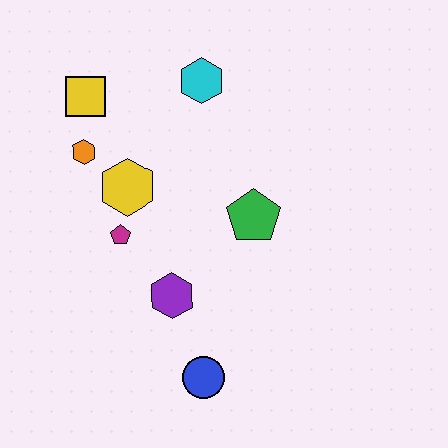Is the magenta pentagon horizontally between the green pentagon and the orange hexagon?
Yes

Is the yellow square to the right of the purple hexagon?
No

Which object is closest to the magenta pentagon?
The yellow hexagon is closest to the magenta pentagon.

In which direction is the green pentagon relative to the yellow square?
The green pentagon is to the right of the yellow square.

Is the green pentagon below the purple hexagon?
No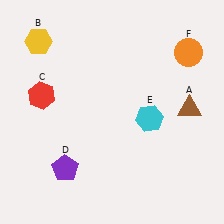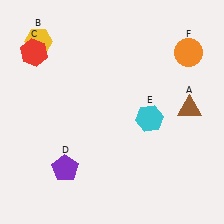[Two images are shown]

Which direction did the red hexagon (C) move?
The red hexagon (C) moved up.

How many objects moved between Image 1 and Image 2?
1 object moved between the two images.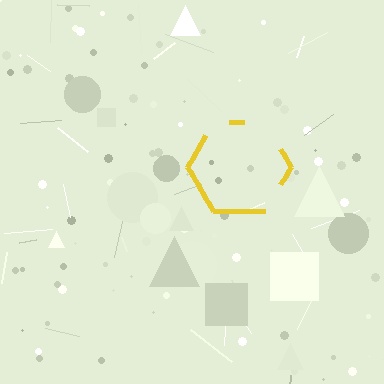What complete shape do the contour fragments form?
The contour fragments form a hexagon.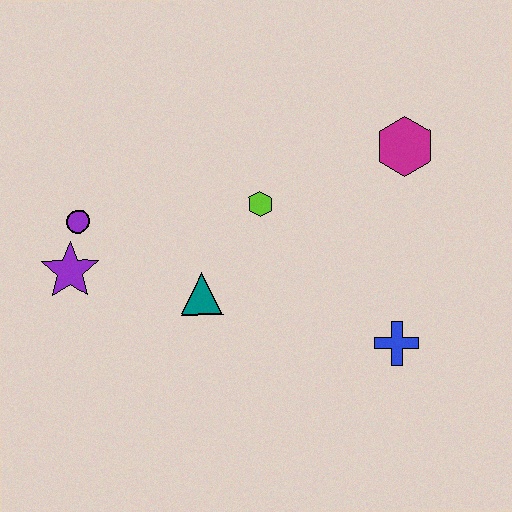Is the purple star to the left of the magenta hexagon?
Yes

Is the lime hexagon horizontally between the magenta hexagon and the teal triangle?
Yes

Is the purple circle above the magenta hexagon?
No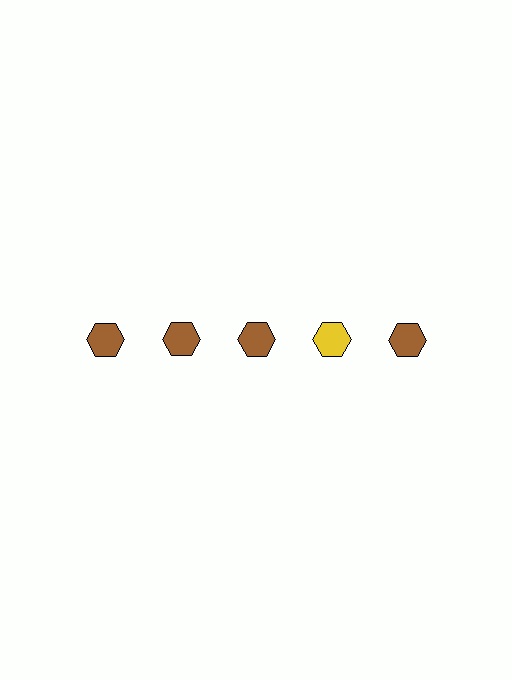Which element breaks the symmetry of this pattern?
The yellow hexagon in the top row, second from right column breaks the symmetry. All other shapes are brown hexagons.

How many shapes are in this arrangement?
There are 5 shapes arranged in a grid pattern.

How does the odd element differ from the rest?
It has a different color: yellow instead of brown.